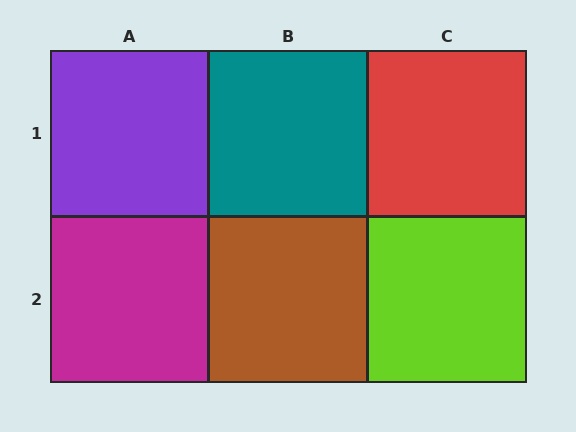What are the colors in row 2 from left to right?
Magenta, brown, lime.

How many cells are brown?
1 cell is brown.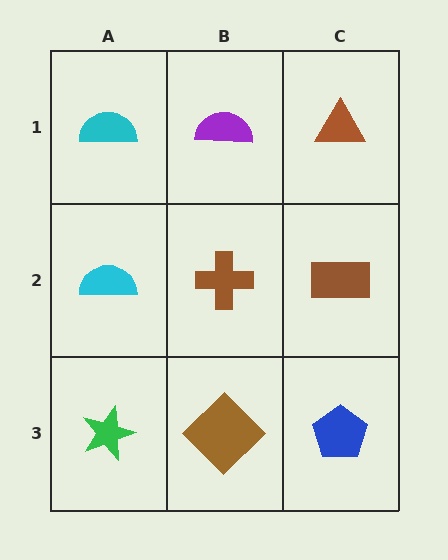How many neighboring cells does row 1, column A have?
2.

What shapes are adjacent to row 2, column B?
A purple semicircle (row 1, column B), a brown diamond (row 3, column B), a cyan semicircle (row 2, column A), a brown rectangle (row 2, column C).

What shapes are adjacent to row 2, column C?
A brown triangle (row 1, column C), a blue pentagon (row 3, column C), a brown cross (row 2, column B).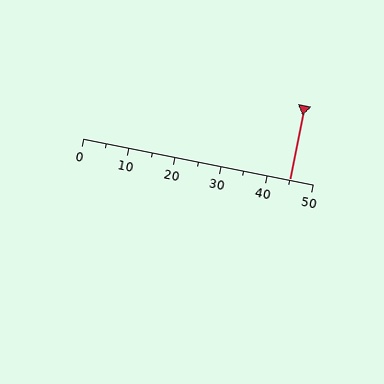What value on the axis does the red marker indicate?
The marker indicates approximately 45.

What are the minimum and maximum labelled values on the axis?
The axis runs from 0 to 50.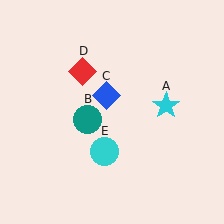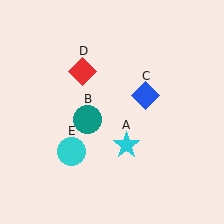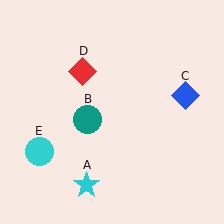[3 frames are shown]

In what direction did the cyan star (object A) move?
The cyan star (object A) moved down and to the left.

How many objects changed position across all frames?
3 objects changed position: cyan star (object A), blue diamond (object C), cyan circle (object E).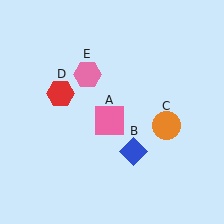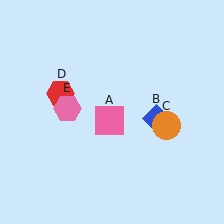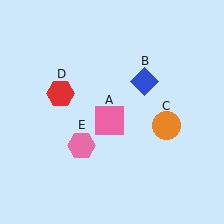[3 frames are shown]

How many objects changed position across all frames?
2 objects changed position: blue diamond (object B), pink hexagon (object E).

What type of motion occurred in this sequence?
The blue diamond (object B), pink hexagon (object E) rotated counterclockwise around the center of the scene.